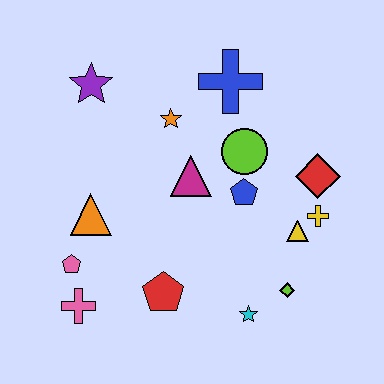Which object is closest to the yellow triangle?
The yellow cross is closest to the yellow triangle.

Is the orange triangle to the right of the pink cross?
Yes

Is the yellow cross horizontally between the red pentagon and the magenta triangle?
No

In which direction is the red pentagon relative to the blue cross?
The red pentagon is below the blue cross.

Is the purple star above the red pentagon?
Yes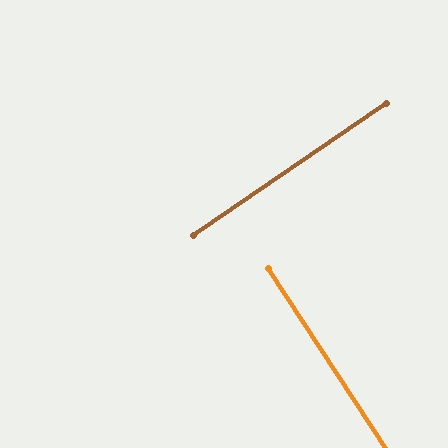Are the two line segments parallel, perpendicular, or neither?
Perpendicular — they meet at approximately 89°.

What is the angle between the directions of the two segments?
Approximately 89 degrees.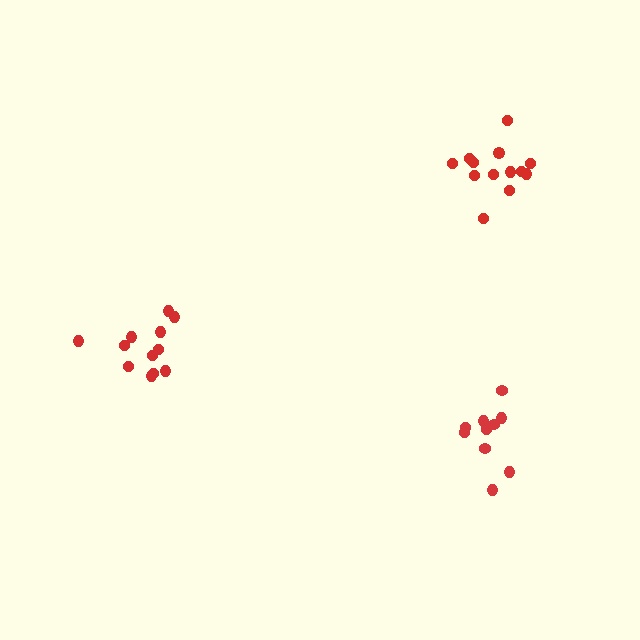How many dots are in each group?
Group 1: 12 dots, Group 2: 10 dots, Group 3: 13 dots (35 total).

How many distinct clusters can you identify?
There are 3 distinct clusters.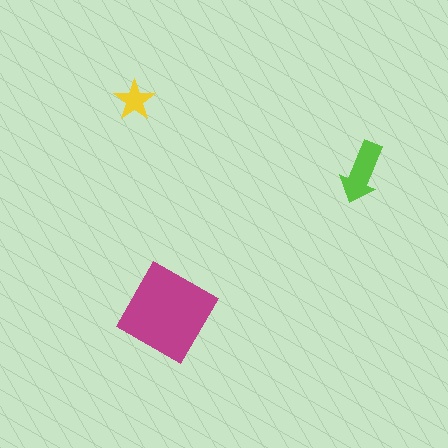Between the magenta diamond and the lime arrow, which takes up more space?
The magenta diamond.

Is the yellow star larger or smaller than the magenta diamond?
Smaller.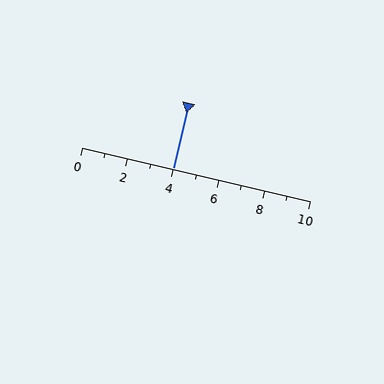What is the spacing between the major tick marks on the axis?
The major ticks are spaced 2 apart.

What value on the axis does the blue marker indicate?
The marker indicates approximately 4.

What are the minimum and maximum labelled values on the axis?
The axis runs from 0 to 10.